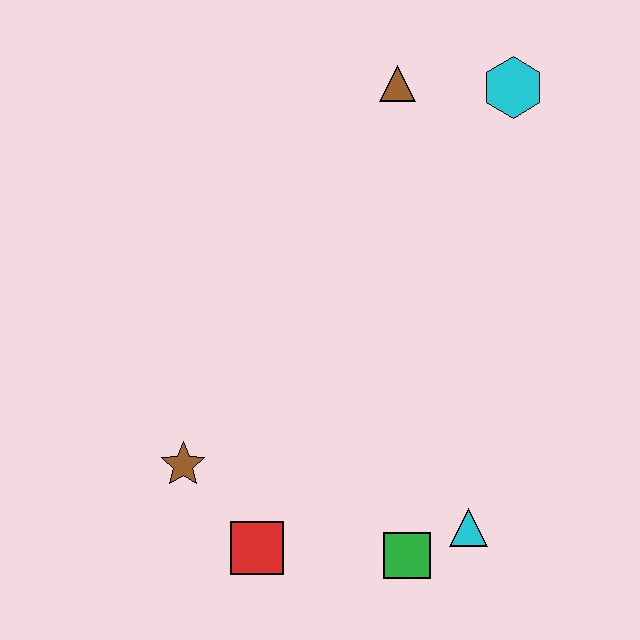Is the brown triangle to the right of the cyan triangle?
No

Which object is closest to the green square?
The cyan triangle is closest to the green square.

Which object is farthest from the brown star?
The cyan hexagon is farthest from the brown star.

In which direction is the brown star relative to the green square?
The brown star is to the left of the green square.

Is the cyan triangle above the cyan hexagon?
No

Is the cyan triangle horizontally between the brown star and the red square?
No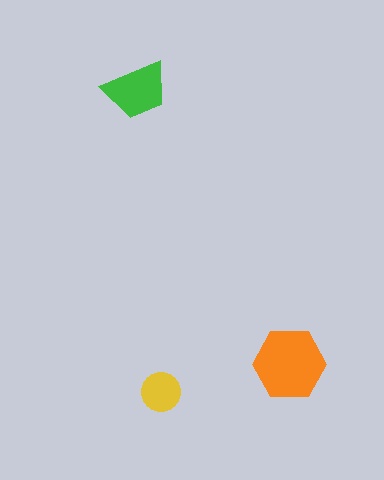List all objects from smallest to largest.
The yellow circle, the green trapezoid, the orange hexagon.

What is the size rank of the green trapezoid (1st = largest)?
2nd.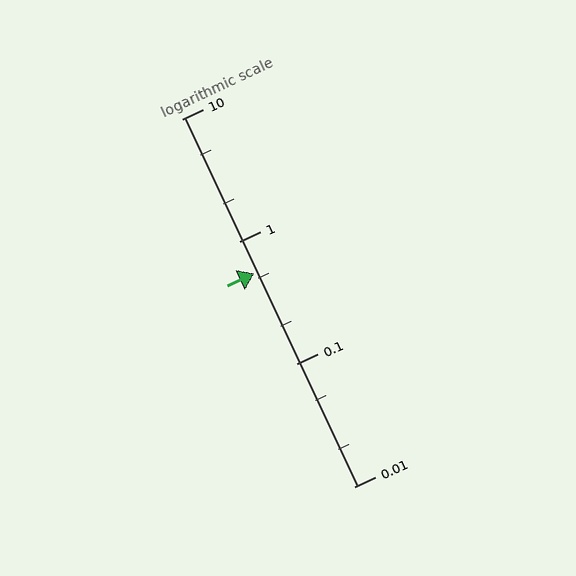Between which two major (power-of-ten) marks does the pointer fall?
The pointer is between 0.1 and 1.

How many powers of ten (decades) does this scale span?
The scale spans 3 decades, from 0.01 to 10.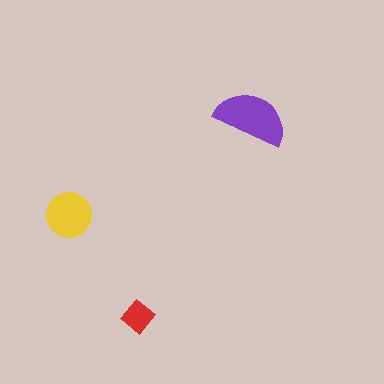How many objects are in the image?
There are 3 objects in the image.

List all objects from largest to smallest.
The purple semicircle, the yellow circle, the red diamond.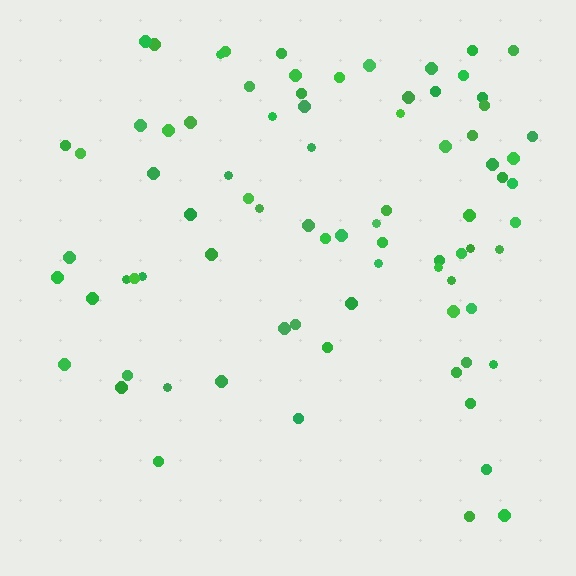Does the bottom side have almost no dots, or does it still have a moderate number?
Still a moderate number, just noticeably fewer than the top.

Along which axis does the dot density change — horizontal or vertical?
Vertical.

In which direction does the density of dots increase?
From bottom to top, with the top side densest.